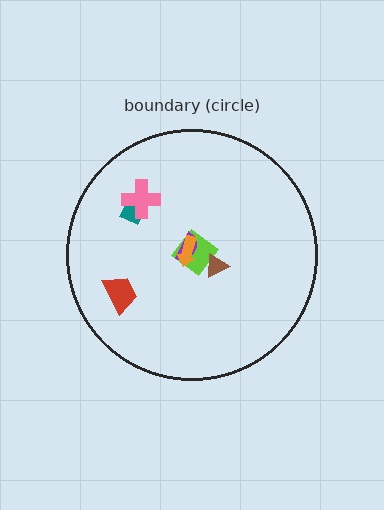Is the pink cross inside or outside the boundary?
Inside.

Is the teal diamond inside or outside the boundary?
Inside.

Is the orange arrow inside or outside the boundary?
Inside.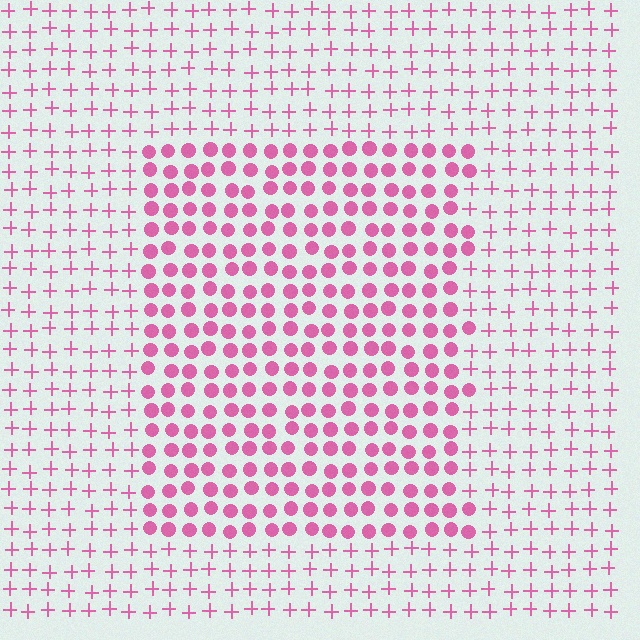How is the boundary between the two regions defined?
The boundary is defined by a change in element shape: circles inside vs. plus signs outside. All elements share the same color and spacing.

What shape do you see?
I see a rectangle.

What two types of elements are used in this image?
The image uses circles inside the rectangle region and plus signs outside it.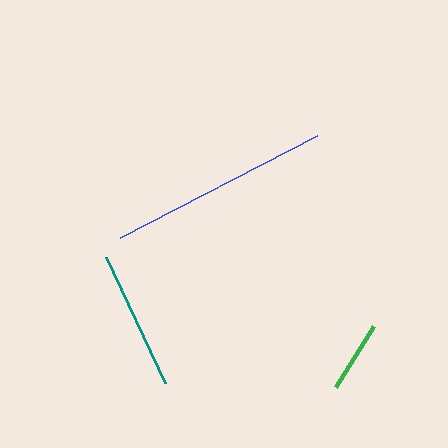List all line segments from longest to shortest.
From longest to shortest: blue, teal, green.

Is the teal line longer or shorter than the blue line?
The blue line is longer than the teal line.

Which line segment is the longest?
The blue line is the longest at approximately 222 pixels.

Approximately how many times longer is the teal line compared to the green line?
The teal line is approximately 1.9 times the length of the green line.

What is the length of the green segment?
The green segment is approximately 72 pixels long.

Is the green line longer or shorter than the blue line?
The blue line is longer than the green line.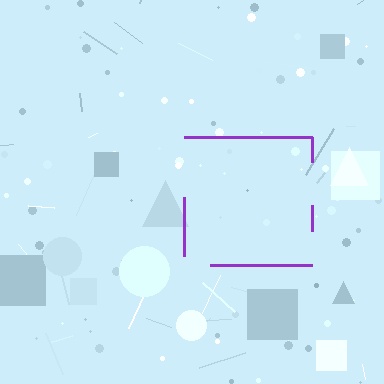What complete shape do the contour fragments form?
The contour fragments form a square.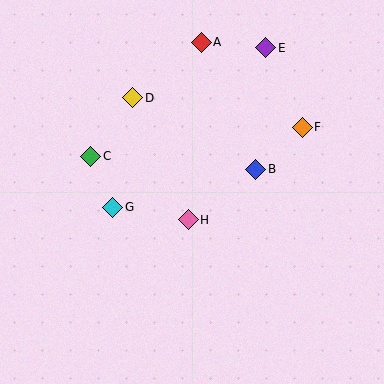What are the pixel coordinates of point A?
Point A is at (201, 42).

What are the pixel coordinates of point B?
Point B is at (256, 169).